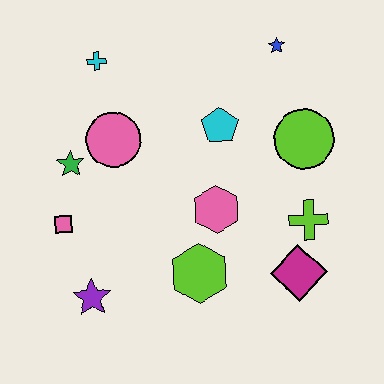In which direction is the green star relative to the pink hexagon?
The green star is to the left of the pink hexagon.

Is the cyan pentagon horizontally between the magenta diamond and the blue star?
No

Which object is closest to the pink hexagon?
The lime hexagon is closest to the pink hexagon.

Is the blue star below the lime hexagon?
No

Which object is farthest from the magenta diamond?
The cyan cross is farthest from the magenta diamond.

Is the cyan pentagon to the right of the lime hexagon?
Yes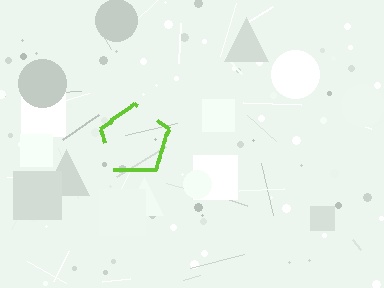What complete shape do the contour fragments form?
The contour fragments form a pentagon.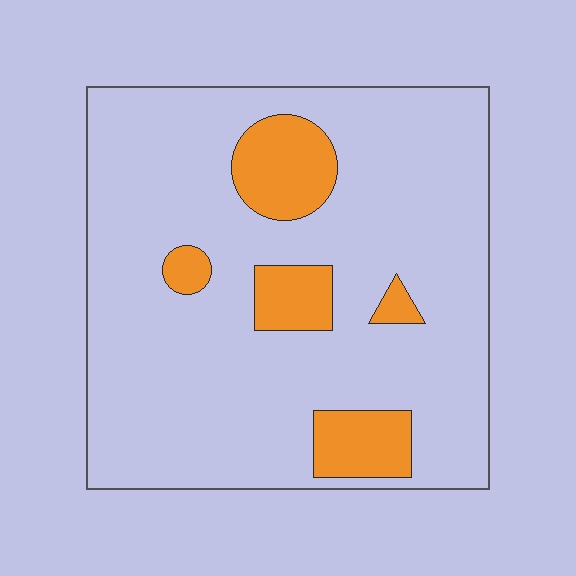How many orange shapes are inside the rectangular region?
5.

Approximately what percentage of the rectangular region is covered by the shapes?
Approximately 15%.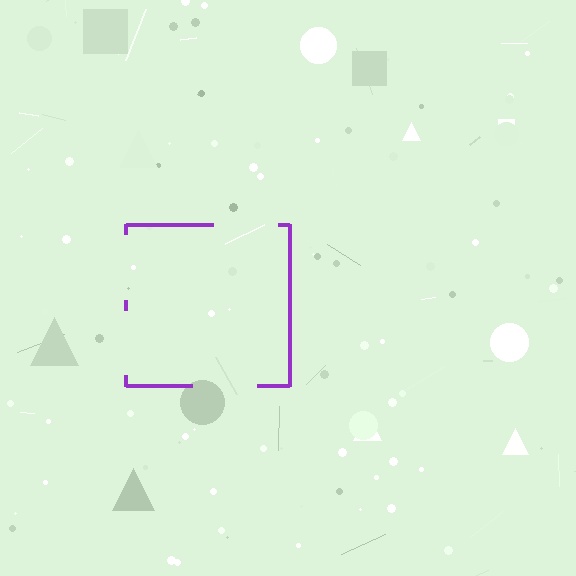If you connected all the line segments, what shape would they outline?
They would outline a square.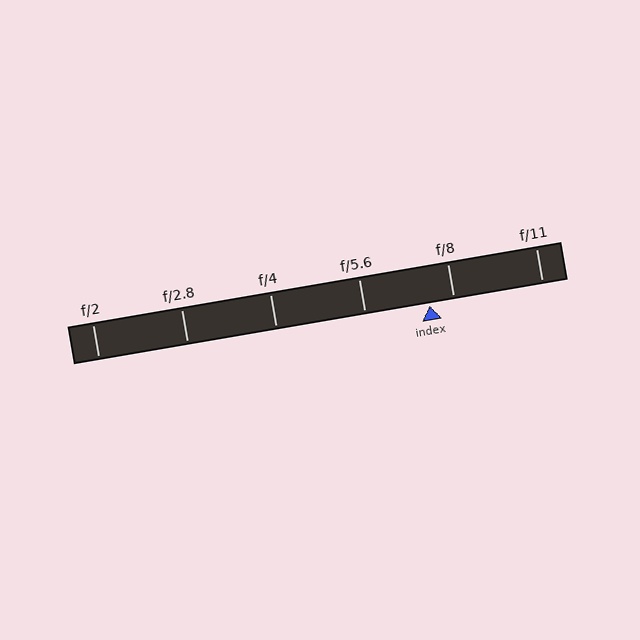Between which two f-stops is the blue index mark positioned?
The index mark is between f/5.6 and f/8.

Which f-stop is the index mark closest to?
The index mark is closest to f/8.